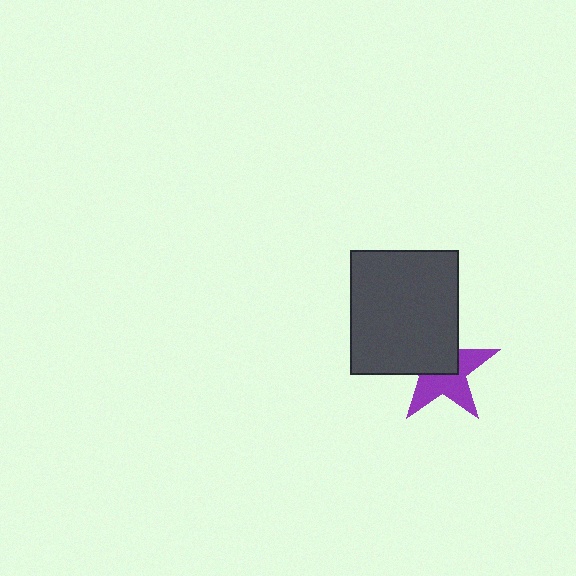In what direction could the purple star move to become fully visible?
The purple star could move toward the lower-right. That would shift it out from behind the dark gray rectangle entirely.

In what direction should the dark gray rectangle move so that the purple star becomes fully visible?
The dark gray rectangle should move toward the upper-left. That is the shortest direction to clear the overlap and leave the purple star fully visible.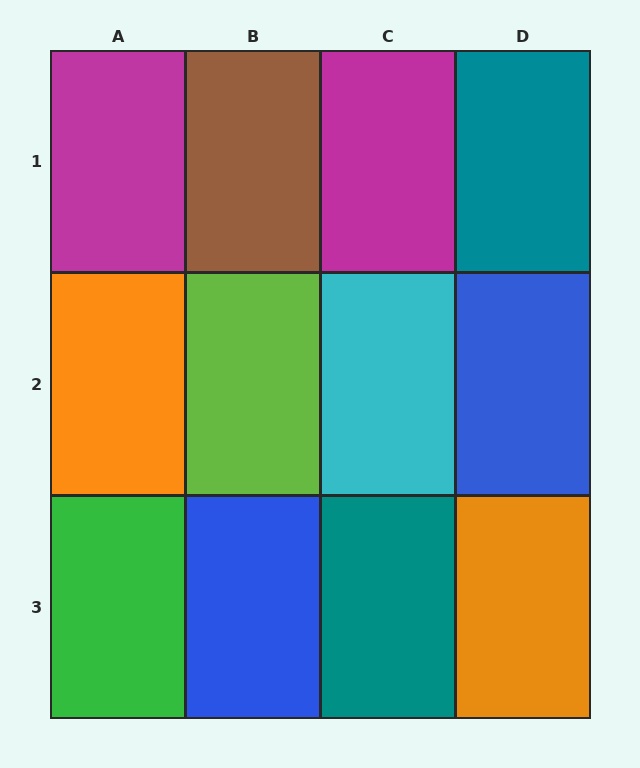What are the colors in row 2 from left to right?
Orange, lime, cyan, blue.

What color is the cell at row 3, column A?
Green.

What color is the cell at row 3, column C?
Teal.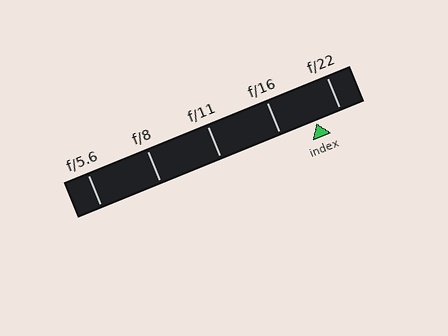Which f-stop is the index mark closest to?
The index mark is closest to f/22.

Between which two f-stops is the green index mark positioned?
The index mark is between f/16 and f/22.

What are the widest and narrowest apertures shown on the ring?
The widest aperture shown is f/5.6 and the narrowest is f/22.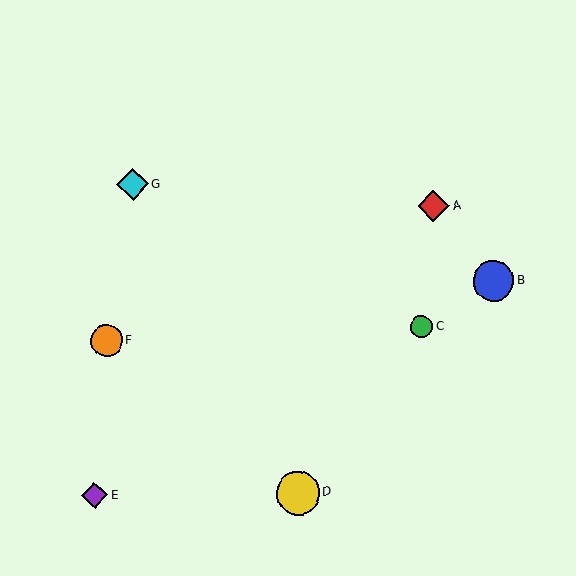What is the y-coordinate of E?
Object E is at y≈496.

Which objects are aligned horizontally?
Objects C, F are aligned horizontally.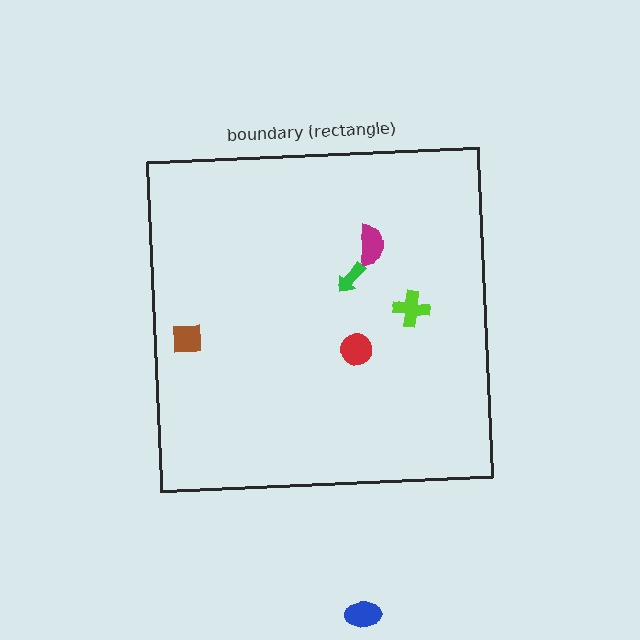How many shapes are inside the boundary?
5 inside, 1 outside.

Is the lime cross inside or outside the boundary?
Inside.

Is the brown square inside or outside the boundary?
Inside.